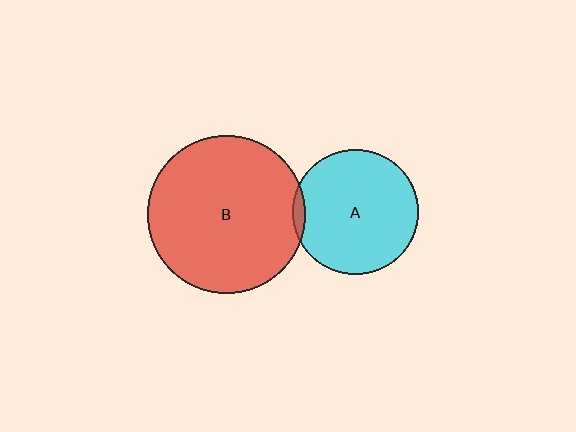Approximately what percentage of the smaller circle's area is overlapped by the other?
Approximately 5%.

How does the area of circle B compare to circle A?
Approximately 1.6 times.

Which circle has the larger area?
Circle B (red).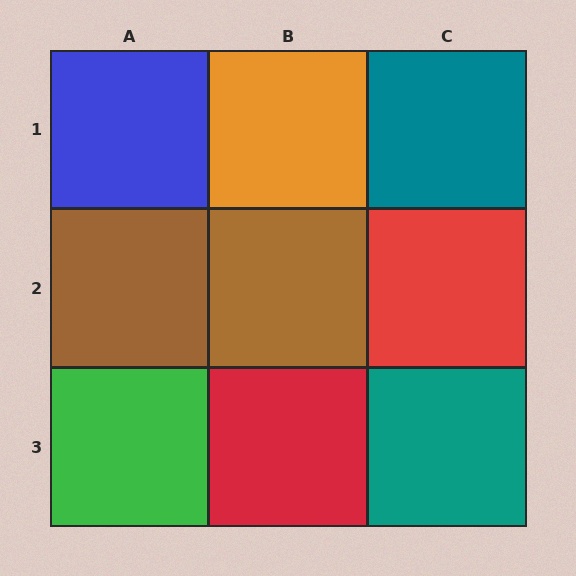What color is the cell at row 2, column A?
Brown.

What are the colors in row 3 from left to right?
Green, red, teal.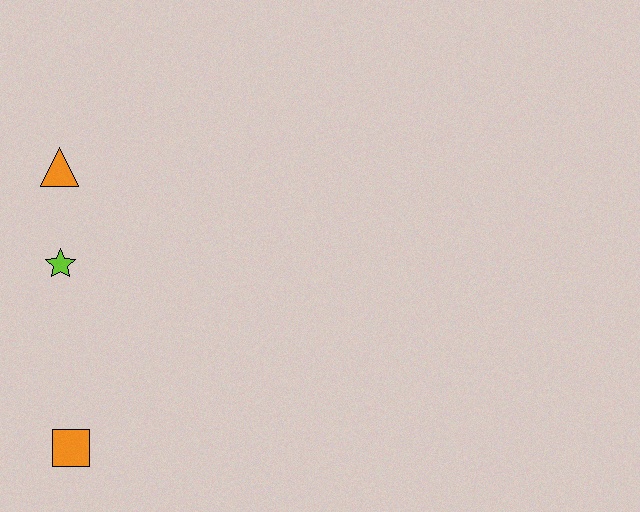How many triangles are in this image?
There is 1 triangle.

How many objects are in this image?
There are 3 objects.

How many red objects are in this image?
There are no red objects.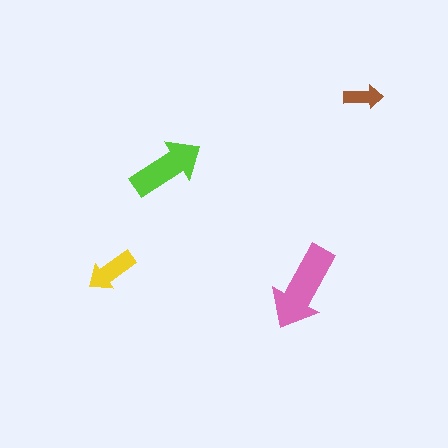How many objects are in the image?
There are 4 objects in the image.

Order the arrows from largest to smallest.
the pink one, the lime one, the yellow one, the brown one.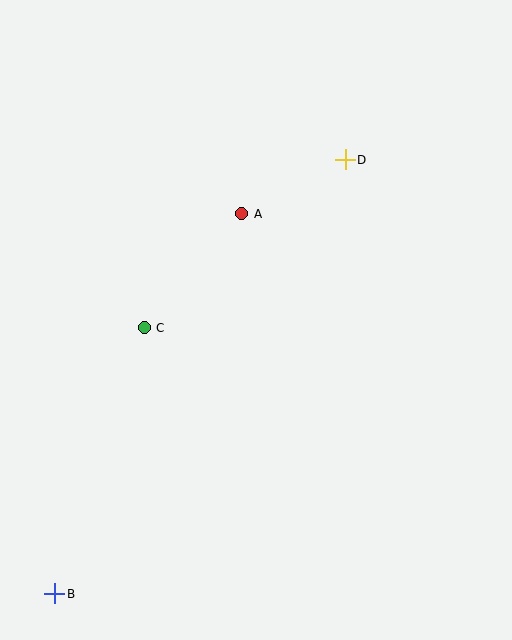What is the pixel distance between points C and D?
The distance between C and D is 262 pixels.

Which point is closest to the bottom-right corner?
Point B is closest to the bottom-right corner.